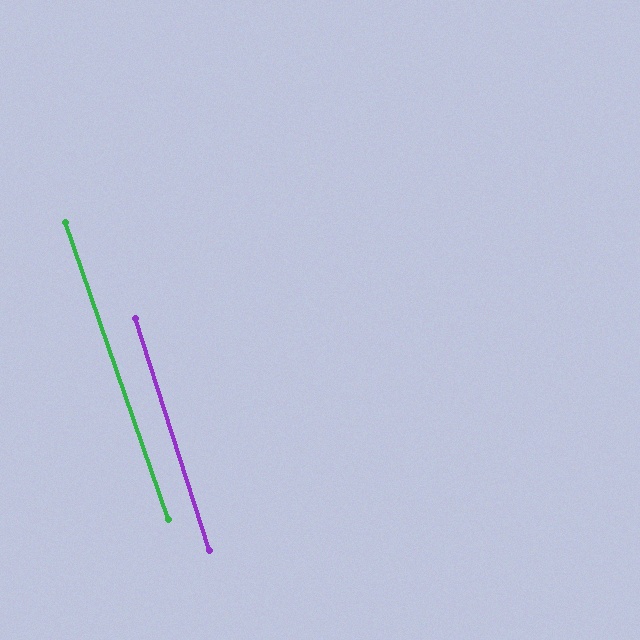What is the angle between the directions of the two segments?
Approximately 2 degrees.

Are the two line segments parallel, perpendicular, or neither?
Parallel — their directions differ by only 1.6°.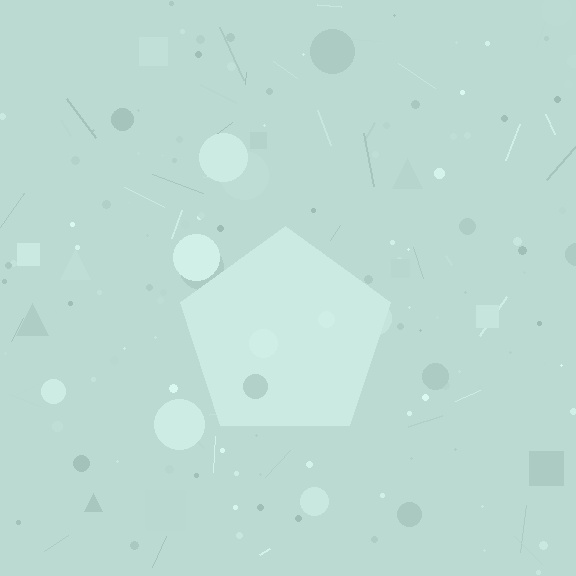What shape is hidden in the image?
A pentagon is hidden in the image.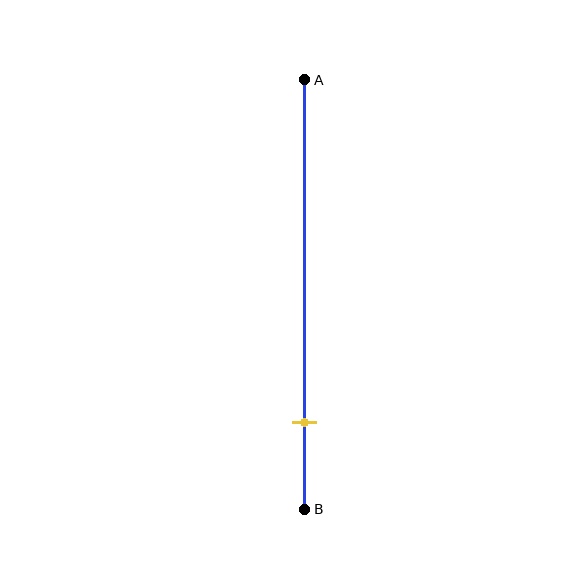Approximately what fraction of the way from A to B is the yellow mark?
The yellow mark is approximately 80% of the way from A to B.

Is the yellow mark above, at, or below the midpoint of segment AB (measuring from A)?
The yellow mark is below the midpoint of segment AB.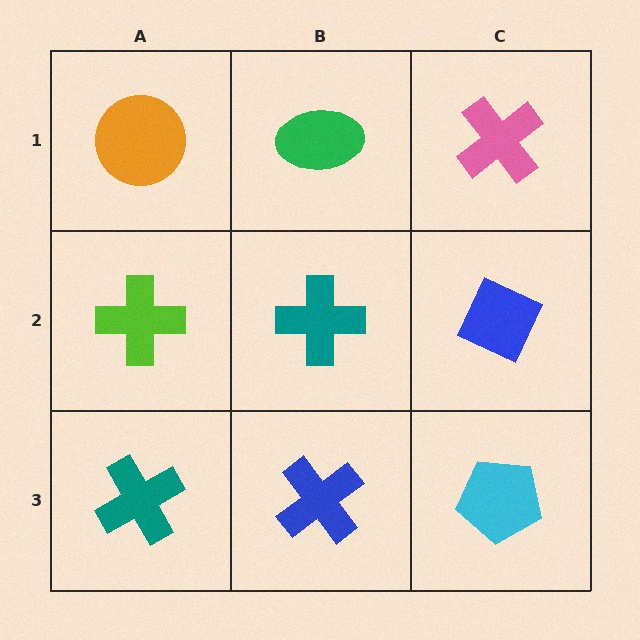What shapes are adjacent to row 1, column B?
A teal cross (row 2, column B), an orange circle (row 1, column A), a pink cross (row 1, column C).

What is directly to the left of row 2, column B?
A lime cross.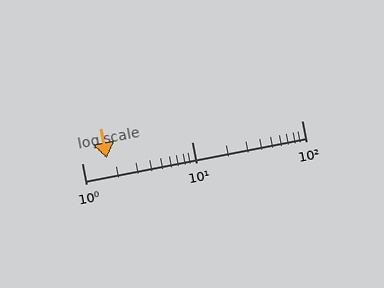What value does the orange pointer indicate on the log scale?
The pointer indicates approximately 1.7.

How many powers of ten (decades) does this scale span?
The scale spans 2 decades, from 1 to 100.